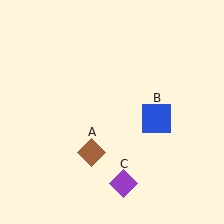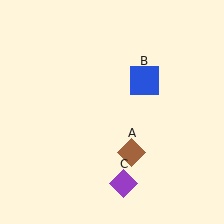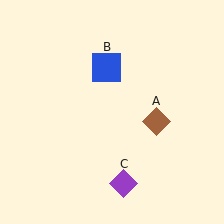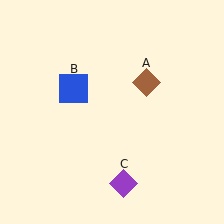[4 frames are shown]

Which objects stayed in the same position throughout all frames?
Purple diamond (object C) remained stationary.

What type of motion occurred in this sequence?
The brown diamond (object A), blue square (object B) rotated counterclockwise around the center of the scene.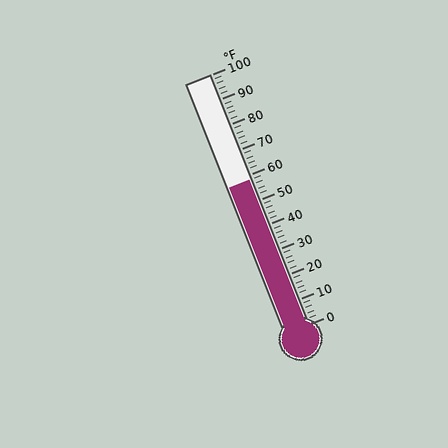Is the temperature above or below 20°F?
The temperature is above 20°F.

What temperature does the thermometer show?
The thermometer shows approximately 58°F.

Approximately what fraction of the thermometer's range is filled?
The thermometer is filled to approximately 60% of its range.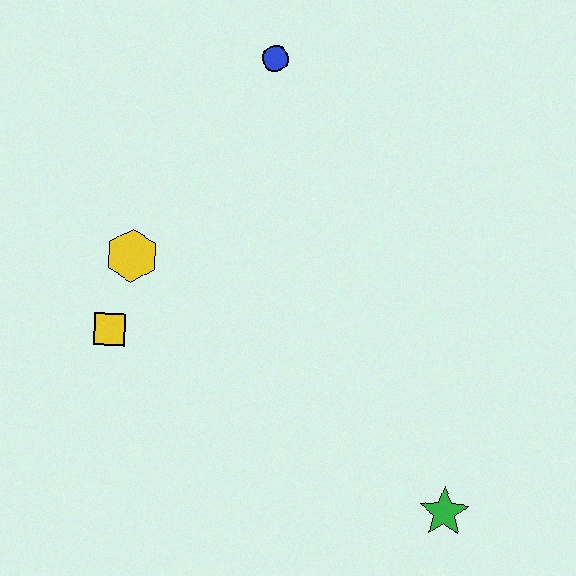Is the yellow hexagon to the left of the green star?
Yes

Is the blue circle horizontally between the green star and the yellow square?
Yes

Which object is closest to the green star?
The yellow square is closest to the green star.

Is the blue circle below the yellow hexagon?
No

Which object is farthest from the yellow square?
The green star is farthest from the yellow square.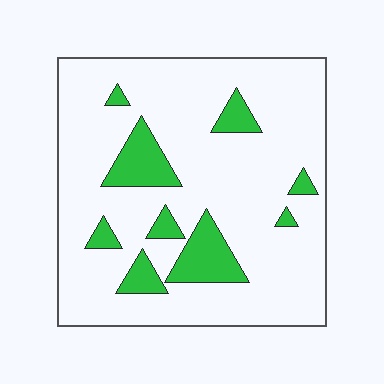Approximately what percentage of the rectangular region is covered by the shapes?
Approximately 15%.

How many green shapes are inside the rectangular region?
9.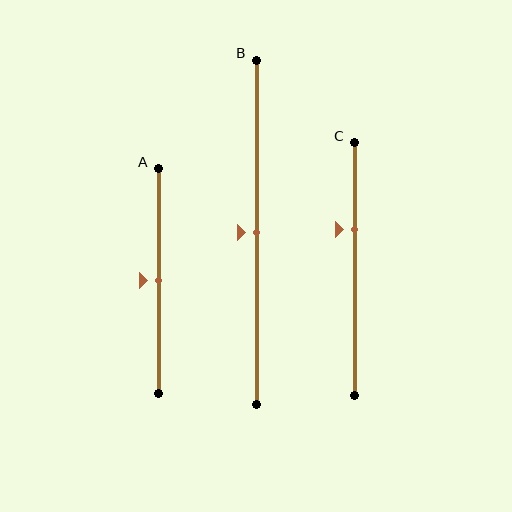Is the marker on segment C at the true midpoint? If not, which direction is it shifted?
No, the marker on segment C is shifted upward by about 16% of the segment length.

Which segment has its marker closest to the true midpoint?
Segment A has its marker closest to the true midpoint.